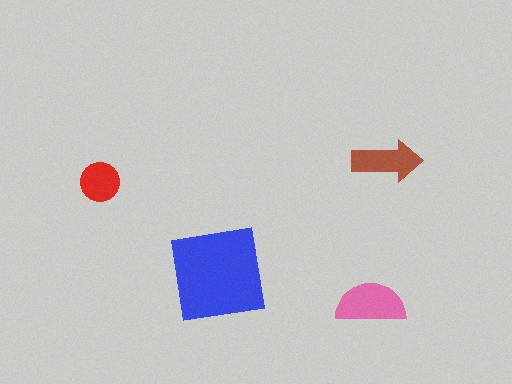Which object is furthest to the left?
The red circle is leftmost.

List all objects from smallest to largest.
The red circle, the brown arrow, the pink semicircle, the blue square.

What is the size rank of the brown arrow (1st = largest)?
3rd.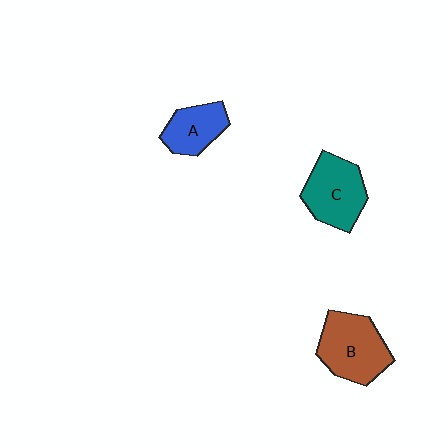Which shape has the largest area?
Shape B (brown).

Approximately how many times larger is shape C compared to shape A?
Approximately 1.4 times.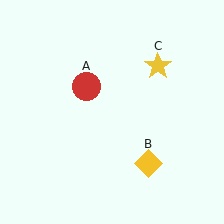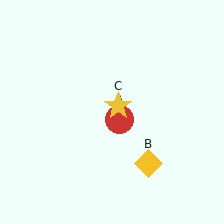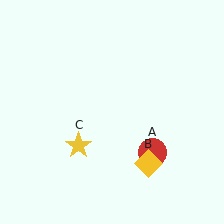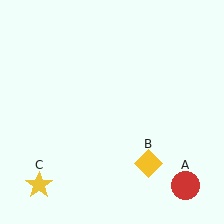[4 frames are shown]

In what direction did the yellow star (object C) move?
The yellow star (object C) moved down and to the left.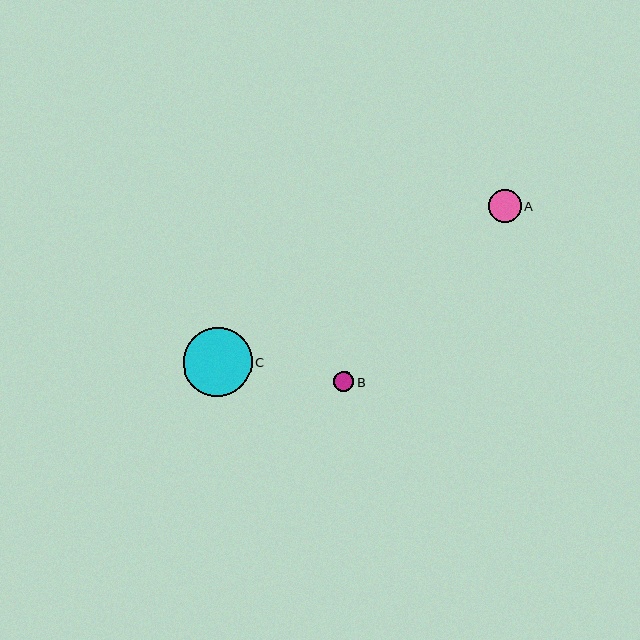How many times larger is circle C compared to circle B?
Circle C is approximately 3.4 times the size of circle B.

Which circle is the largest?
Circle C is the largest with a size of approximately 69 pixels.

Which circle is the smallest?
Circle B is the smallest with a size of approximately 20 pixels.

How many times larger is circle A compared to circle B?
Circle A is approximately 1.6 times the size of circle B.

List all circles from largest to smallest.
From largest to smallest: C, A, B.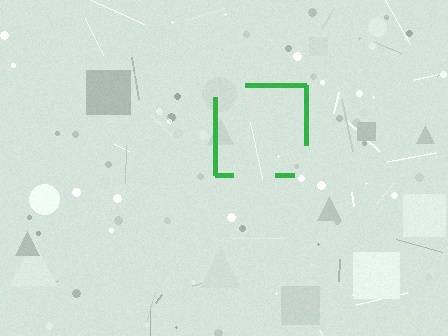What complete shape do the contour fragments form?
The contour fragments form a square.